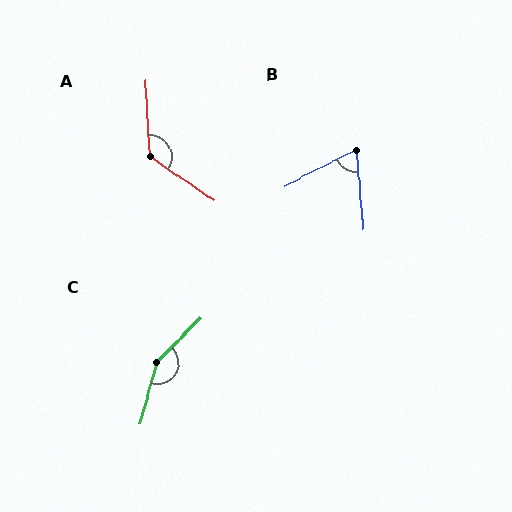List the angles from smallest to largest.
B (68°), A (127°), C (151°).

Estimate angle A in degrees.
Approximately 127 degrees.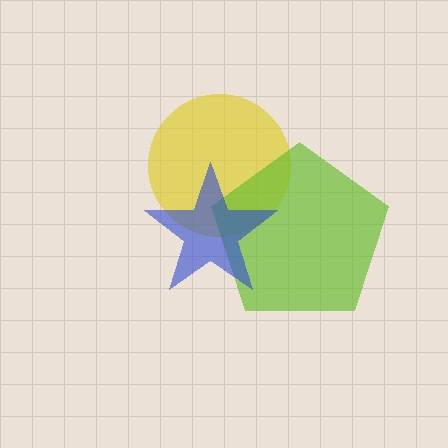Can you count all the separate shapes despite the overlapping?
Yes, there are 3 separate shapes.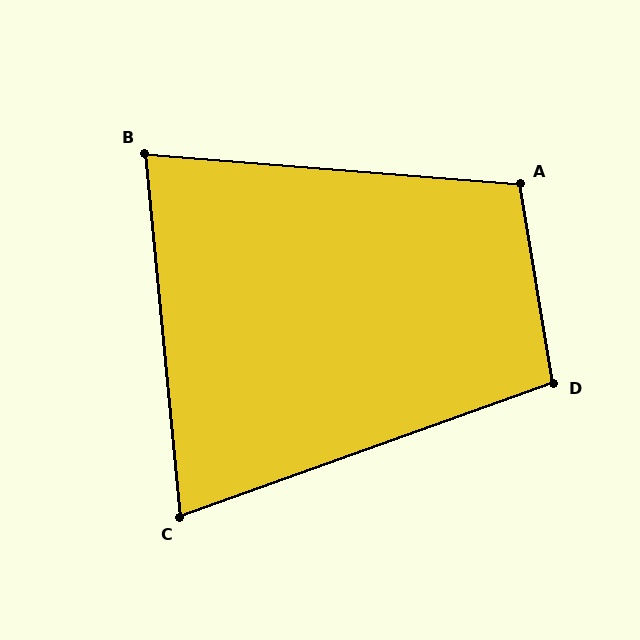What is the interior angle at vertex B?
Approximately 80 degrees (acute).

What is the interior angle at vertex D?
Approximately 100 degrees (obtuse).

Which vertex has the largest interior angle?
A, at approximately 104 degrees.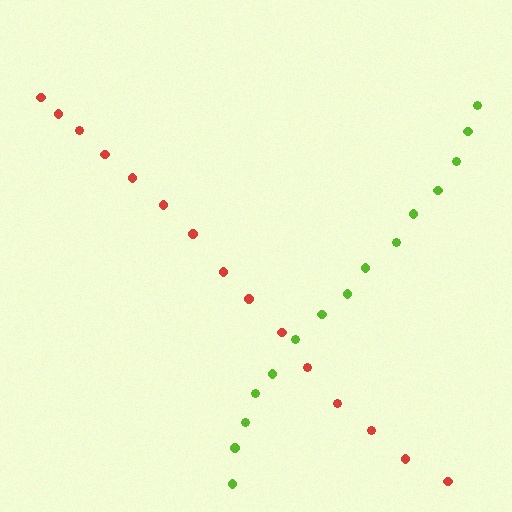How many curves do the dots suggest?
There are 2 distinct paths.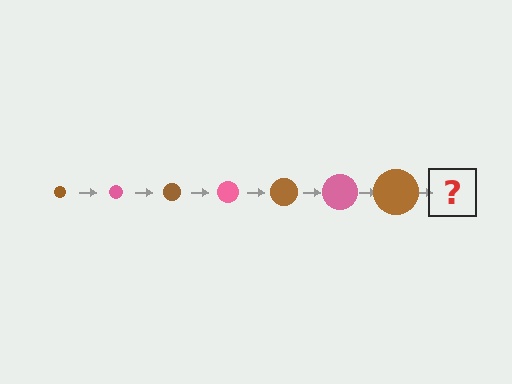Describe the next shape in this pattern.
It should be a pink circle, larger than the previous one.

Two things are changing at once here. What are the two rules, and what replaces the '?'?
The two rules are that the circle grows larger each step and the color cycles through brown and pink. The '?' should be a pink circle, larger than the previous one.